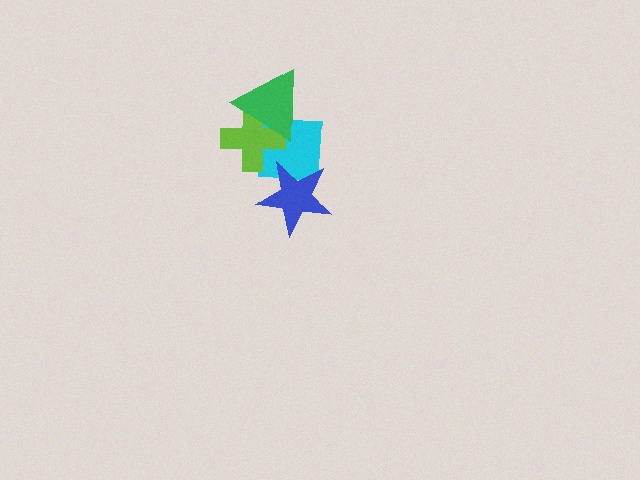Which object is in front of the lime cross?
The green triangle is in front of the lime cross.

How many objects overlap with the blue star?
1 object overlaps with the blue star.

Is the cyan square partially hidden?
Yes, it is partially covered by another shape.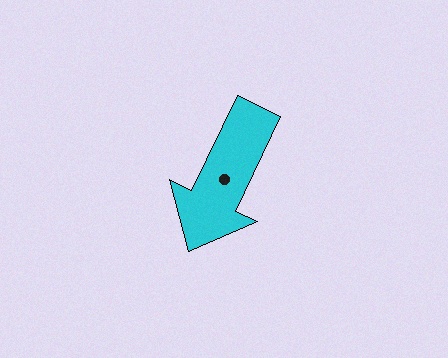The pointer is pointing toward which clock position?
Roughly 7 o'clock.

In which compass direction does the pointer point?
Southwest.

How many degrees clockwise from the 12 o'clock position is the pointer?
Approximately 206 degrees.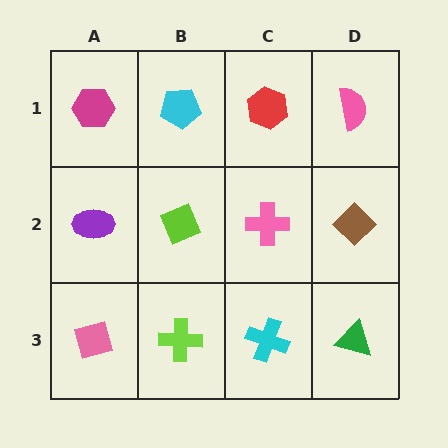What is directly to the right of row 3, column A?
A lime cross.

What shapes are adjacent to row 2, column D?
A pink semicircle (row 1, column D), a green triangle (row 3, column D), a pink cross (row 2, column C).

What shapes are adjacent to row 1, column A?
A purple ellipse (row 2, column A), a cyan pentagon (row 1, column B).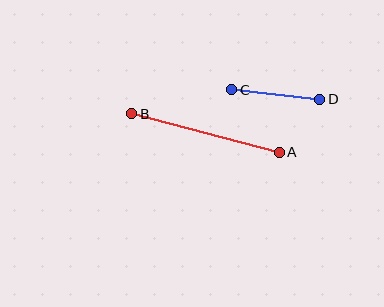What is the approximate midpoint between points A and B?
The midpoint is at approximately (205, 133) pixels.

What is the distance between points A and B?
The distance is approximately 153 pixels.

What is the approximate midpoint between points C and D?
The midpoint is at approximately (276, 95) pixels.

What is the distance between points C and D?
The distance is approximately 88 pixels.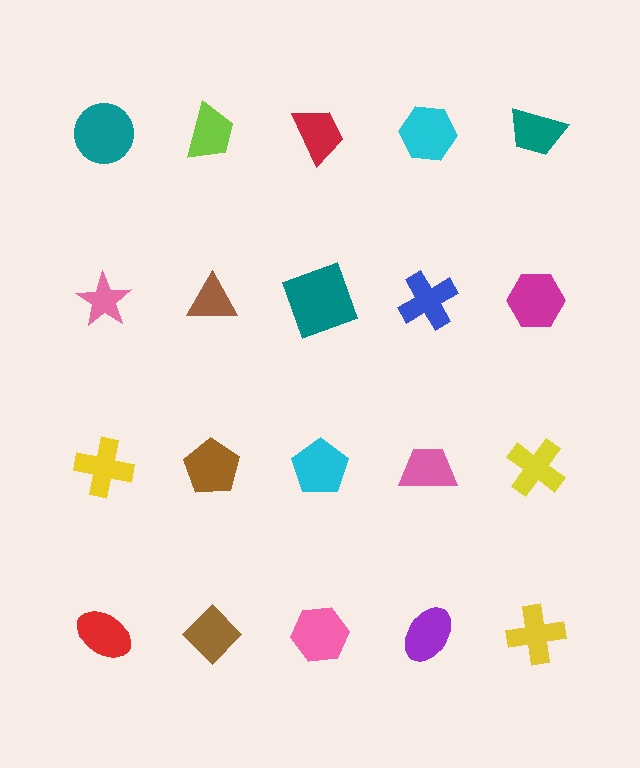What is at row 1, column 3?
A red trapezoid.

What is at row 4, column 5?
A yellow cross.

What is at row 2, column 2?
A brown triangle.